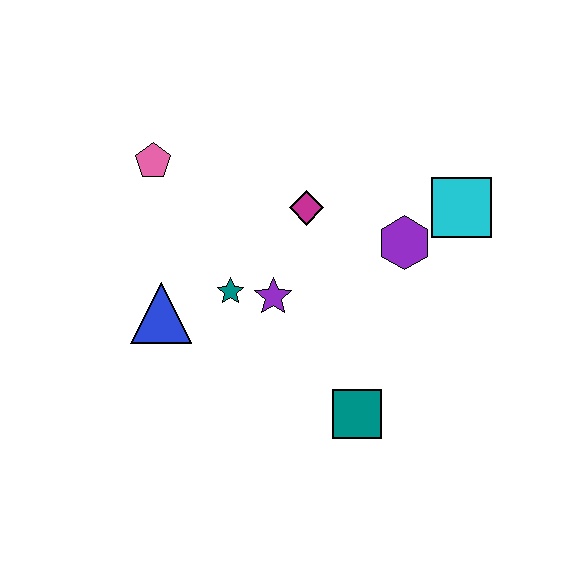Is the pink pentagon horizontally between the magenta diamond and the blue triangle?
No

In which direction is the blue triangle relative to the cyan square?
The blue triangle is to the left of the cyan square.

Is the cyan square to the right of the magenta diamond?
Yes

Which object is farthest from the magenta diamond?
The teal square is farthest from the magenta diamond.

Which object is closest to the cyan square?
The purple hexagon is closest to the cyan square.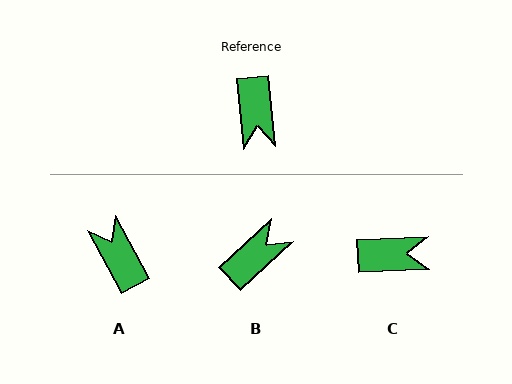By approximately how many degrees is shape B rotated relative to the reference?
Approximately 127 degrees counter-clockwise.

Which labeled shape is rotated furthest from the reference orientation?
A, about 158 degrees away.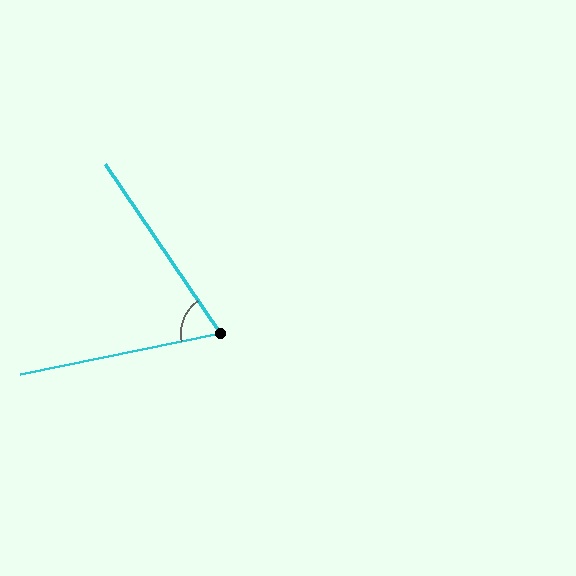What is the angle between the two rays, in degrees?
Approximately 67 degrees.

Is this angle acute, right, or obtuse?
It is acute.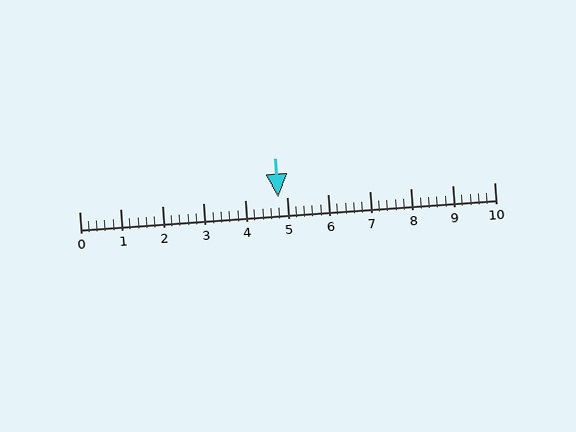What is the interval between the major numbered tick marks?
The major tick marks are spaced 1 units apart.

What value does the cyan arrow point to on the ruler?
The cyan arrow points to approximately 4.8.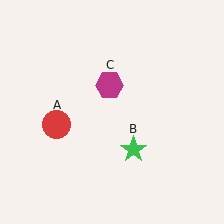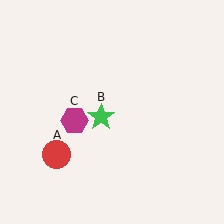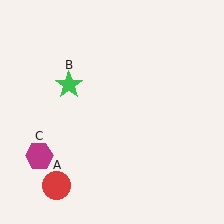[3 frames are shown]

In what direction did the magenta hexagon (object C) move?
The magenta hexagon (object C) moved down and to the left.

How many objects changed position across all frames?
3 objects changed position: red circle (object A), green star (object B), magenta hexagon (object C).